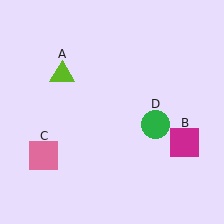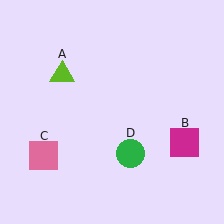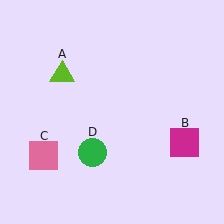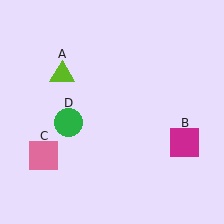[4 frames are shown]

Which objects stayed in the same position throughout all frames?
Lime triangle (object A) and magenta square (object B) and pink square (object C) remained stationary.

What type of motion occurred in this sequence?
The green circle (object D) rotated clockwise around the center of the scene.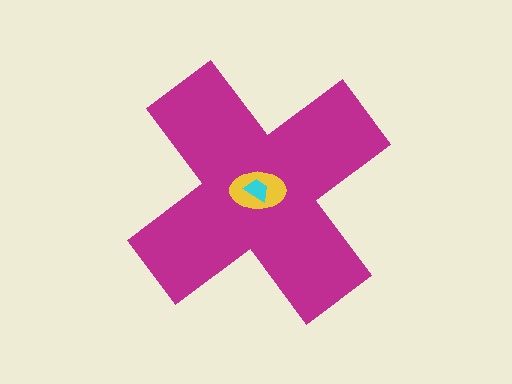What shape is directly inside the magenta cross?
The yellow ellipse.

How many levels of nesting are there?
3.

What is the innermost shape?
The cyan trapezoid.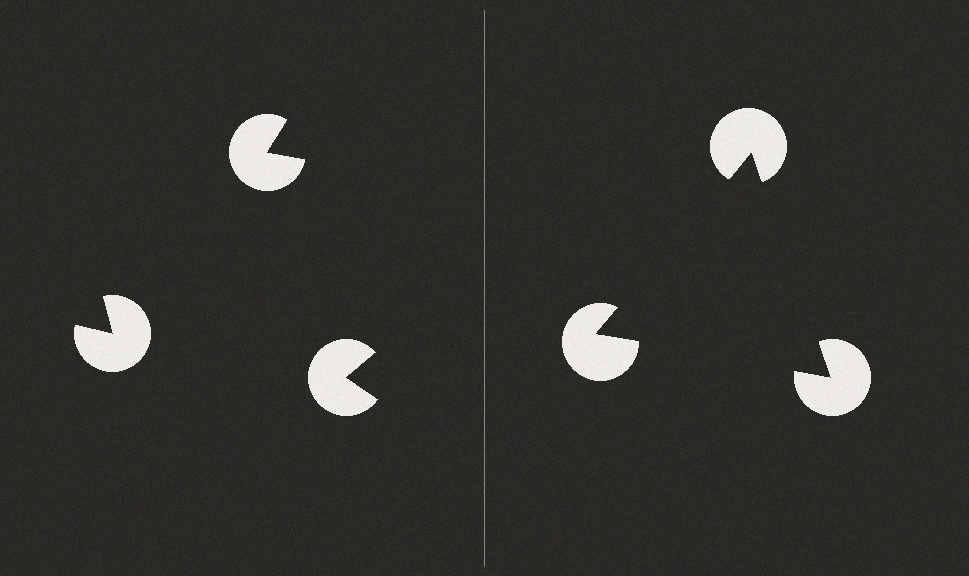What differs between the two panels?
The pac-man discs are positioned identically on both sides; only the wedge orientations differ. On the right they align to a triangle; on the left they are misaligned.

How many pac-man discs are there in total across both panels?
6 — 3 on each side.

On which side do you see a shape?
An illusory triangle appears on the right side. On the left side the wedge cuts are rotated, so no coherent shape forms.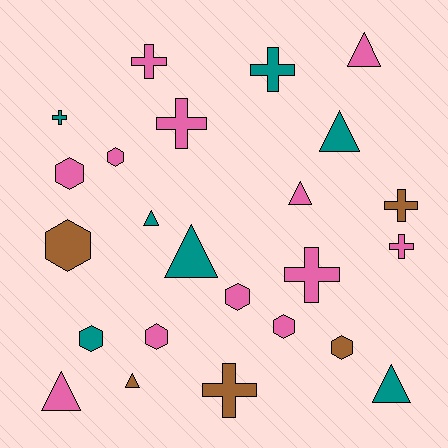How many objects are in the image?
There are 24 objects.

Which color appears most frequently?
Pink, with 12 objects.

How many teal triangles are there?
There are 4 teal triangles.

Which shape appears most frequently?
Triangle, with 8 objects.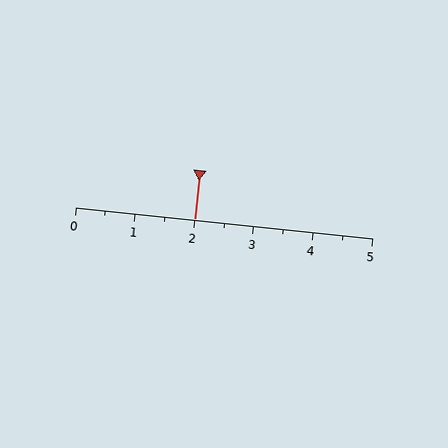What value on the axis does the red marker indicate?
The marker indicates approximately 2.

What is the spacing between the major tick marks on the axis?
The major ticks are spaced 1 apart.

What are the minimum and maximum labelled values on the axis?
The axis runs from 0 to 5.